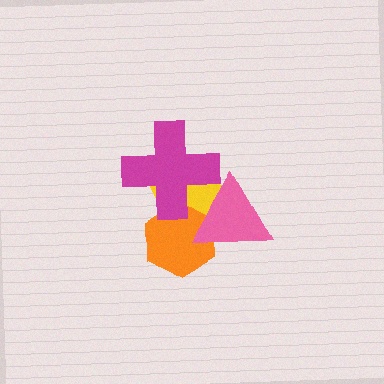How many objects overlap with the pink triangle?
3 objects overlap with the pink triangle.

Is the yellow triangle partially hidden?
Yes, it is partially covered by another shape.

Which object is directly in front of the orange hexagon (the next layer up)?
The pink triangle is directly in front of the orange hexagon.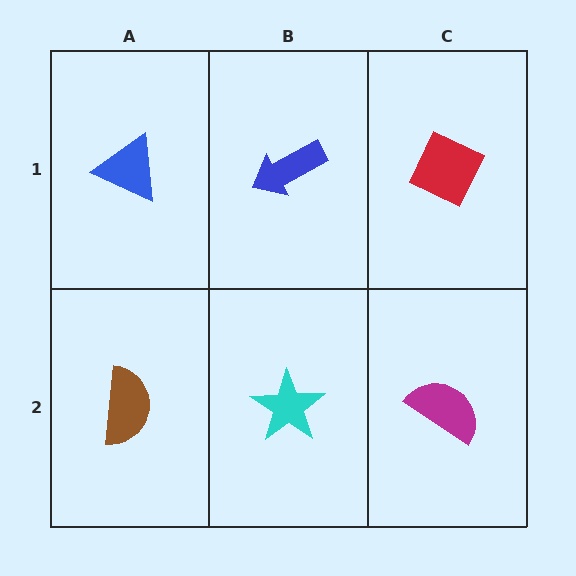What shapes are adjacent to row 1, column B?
A cyan star (row 2, column B), a blue triangle (row 1, column A), a red diamond (row 1, column C).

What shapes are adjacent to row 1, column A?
A brown semicircle (row 2, column A), a blue arrow (row 1, column B).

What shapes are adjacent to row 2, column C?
A red diamond (row 1, column C), a cyan star (row 2, column B).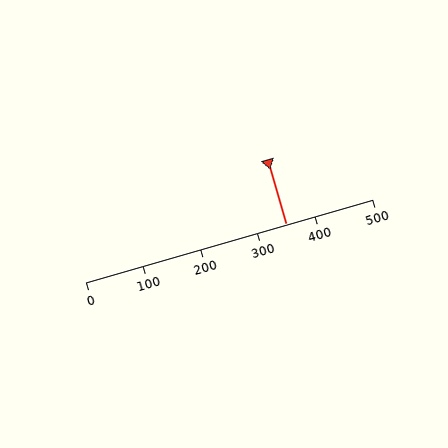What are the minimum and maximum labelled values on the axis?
The axis runs from 0 to 500.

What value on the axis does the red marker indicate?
The marker indicates approximately 350.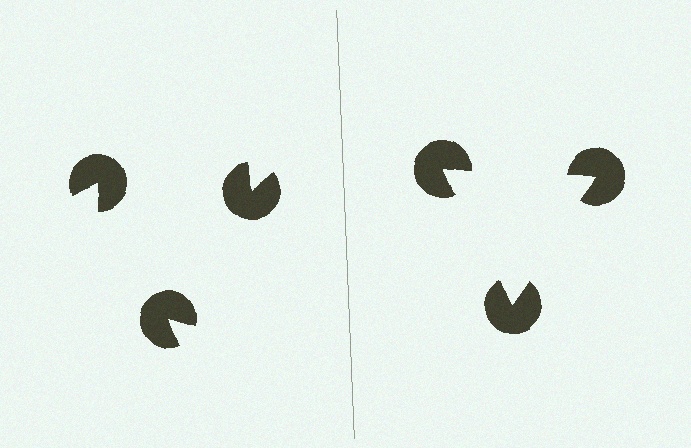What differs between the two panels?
The pac-man discs are positioned identically on both sides; only the wedge orientations differ. On the right they align to a triangle; on the left they are misaligned.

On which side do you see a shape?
An illusory triangle appears on the right side. On the left side the wedge cuts are rotated, so no coherent shape forms.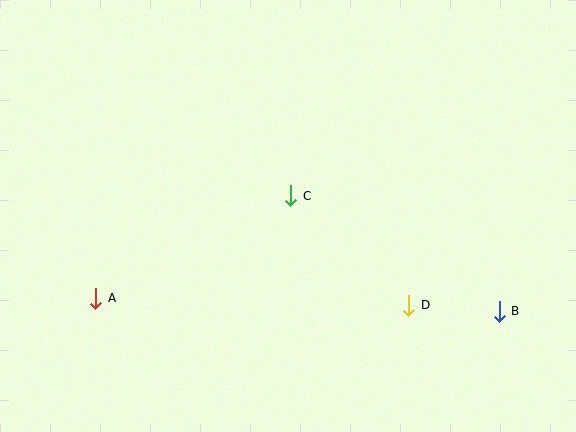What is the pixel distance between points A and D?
The distance between A and D is 313 pixels.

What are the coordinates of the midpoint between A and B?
The midpoint between A and B is at (297, 305).